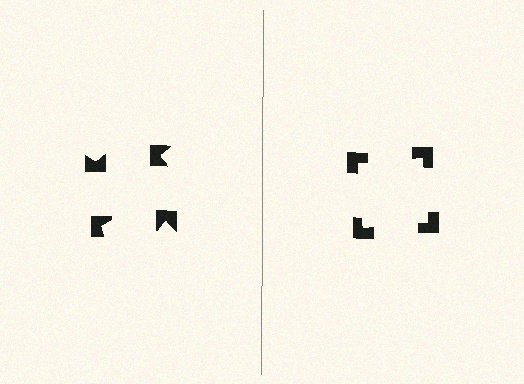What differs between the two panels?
The notched squares are positioned identically on both sides; only the wedge orientations differ. On the right they align to a square; on the left they are misaligned.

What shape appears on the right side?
An illusory square.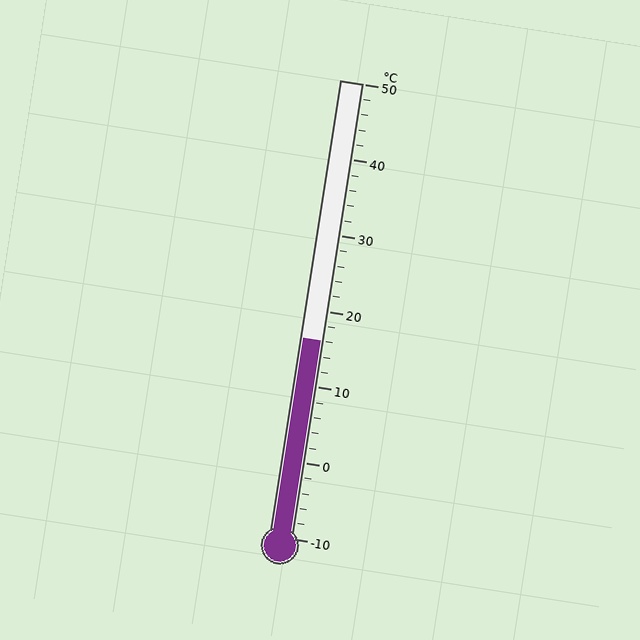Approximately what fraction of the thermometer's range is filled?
The thermometer is filled to approximately 45% of its range.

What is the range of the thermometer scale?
The thermometer scale ranges from -10°C to 50°C.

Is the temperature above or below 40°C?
The temperature is below 40°C.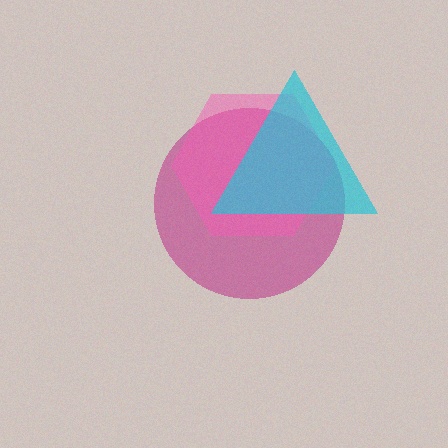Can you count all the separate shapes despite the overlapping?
Yes, there are 3 separate shapes.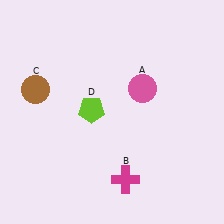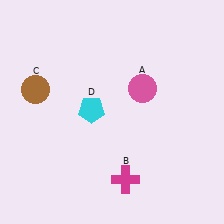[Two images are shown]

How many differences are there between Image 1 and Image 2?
There is 1 difference between the two images.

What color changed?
The pentagon (D) changed from lime in Image 1 to cyan in Image 2.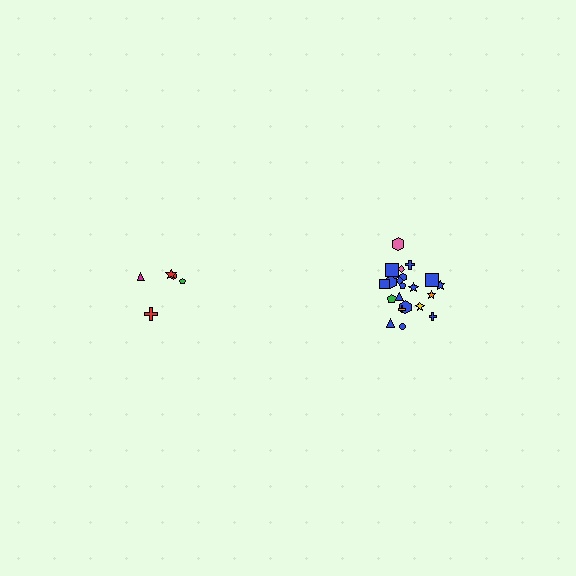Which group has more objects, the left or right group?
The right group.